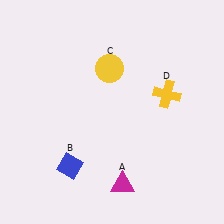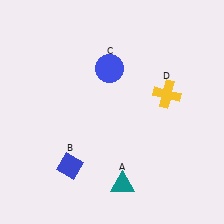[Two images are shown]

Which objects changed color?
A changed from magenta to teal. C changed from yellow to blue.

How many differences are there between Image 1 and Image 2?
There are 2 differences between the two images.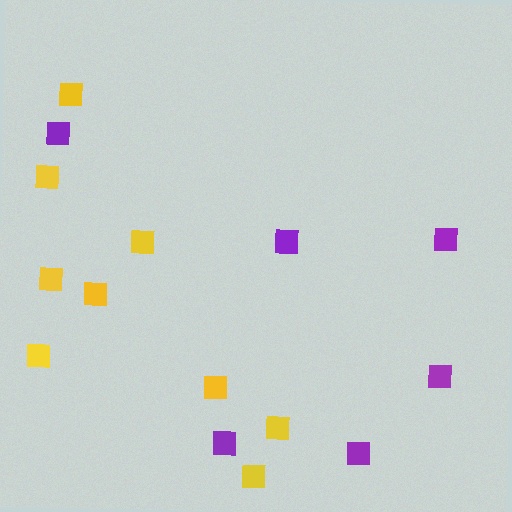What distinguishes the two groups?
There are 2 groups: one group of purple squares (6) and one group of yellow squares (9).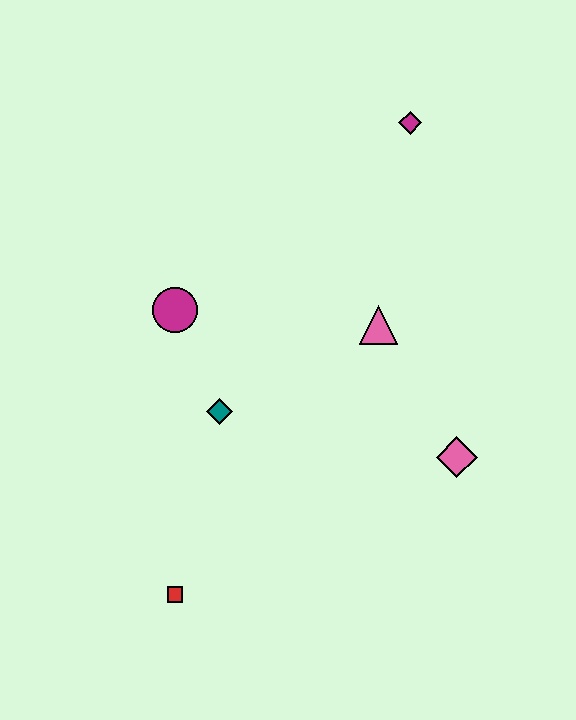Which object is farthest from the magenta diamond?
The red square is farthest from the magenta diamond.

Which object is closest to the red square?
The teal diamond is closest to the red square.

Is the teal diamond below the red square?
No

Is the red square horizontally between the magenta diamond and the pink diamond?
No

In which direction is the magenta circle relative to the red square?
The magenta circle is above the red square.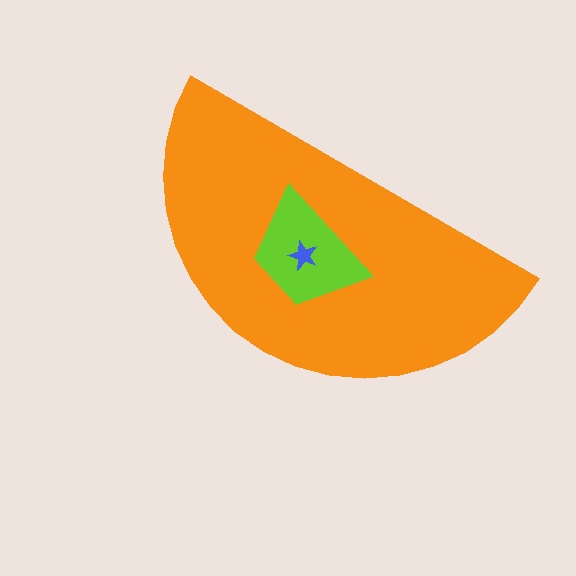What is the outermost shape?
The orange semicircle.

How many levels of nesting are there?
3.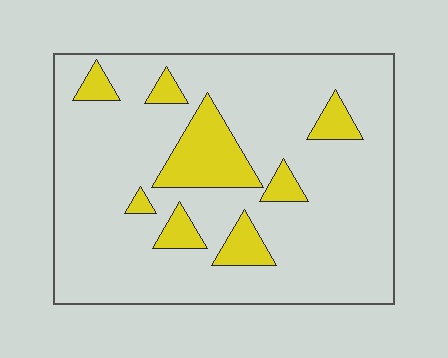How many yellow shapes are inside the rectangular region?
8.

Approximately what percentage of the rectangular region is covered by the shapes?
Approximately 15%.